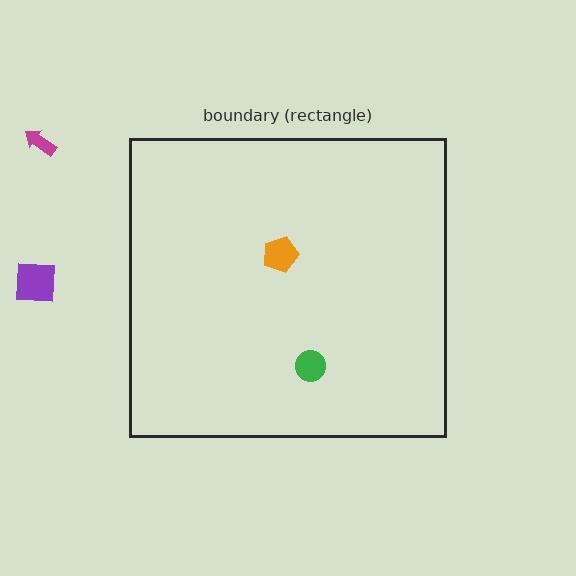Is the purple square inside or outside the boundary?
Outside.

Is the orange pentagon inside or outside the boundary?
Inside.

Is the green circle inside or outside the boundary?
Inside.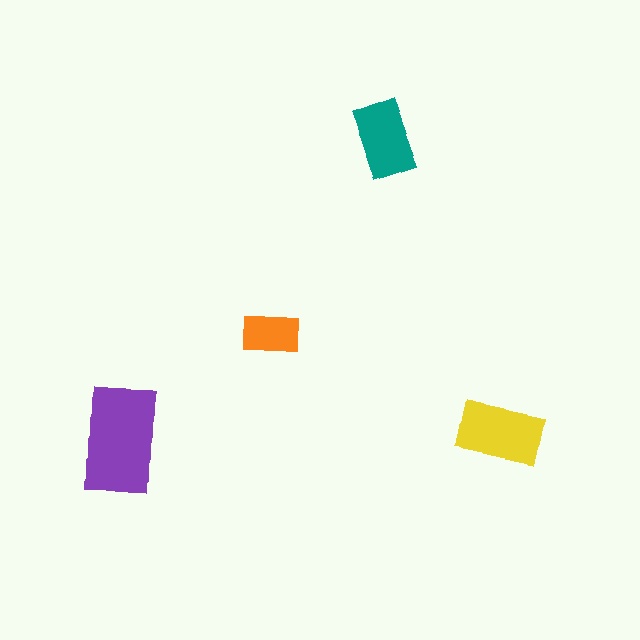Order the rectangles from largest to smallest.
the purple one, the yellow one, the teal one, the orange one.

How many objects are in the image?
There are 4 objects in the image.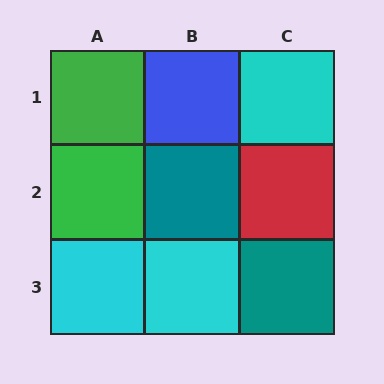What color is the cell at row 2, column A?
Green.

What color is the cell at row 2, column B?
Teal.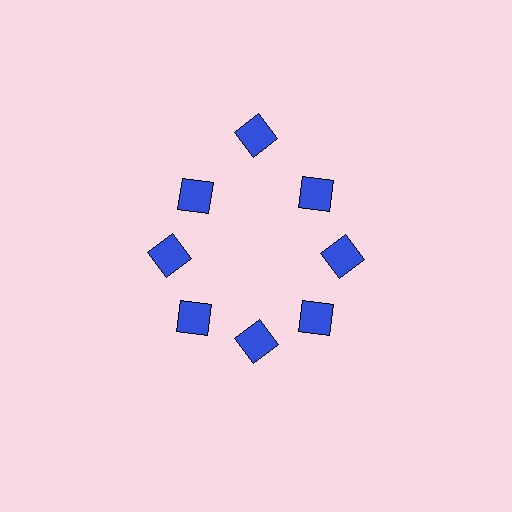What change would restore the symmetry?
The symmetry would be restored by moving it inward, back onto the ring so that all 8 diamonds sit at equal angles and equal distance from the center.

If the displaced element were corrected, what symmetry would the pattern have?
It would have 8-fold rotational symmetry — the pattern would map onto itself every 45 degrees.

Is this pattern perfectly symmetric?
No. The 8 blue diamonds are arranged in a ring, but one element near the 12 o'clock position is pushed outward from the center, breaking the 8-fold rotational symmetry.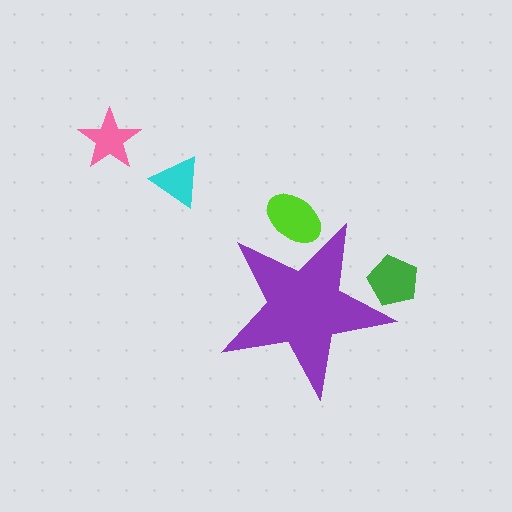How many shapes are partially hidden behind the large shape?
2 shapes are partially hidden.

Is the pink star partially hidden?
No, the pink star is fully visible.